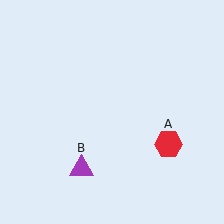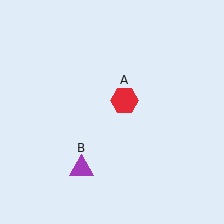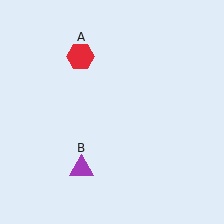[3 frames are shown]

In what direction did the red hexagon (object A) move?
The red hexagon (object A) moved up and to the left.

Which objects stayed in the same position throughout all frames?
Purple triangle (object B) remained stationary.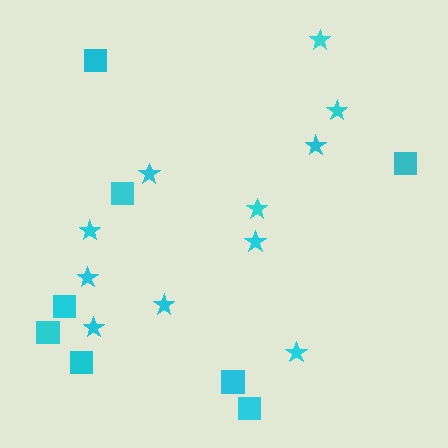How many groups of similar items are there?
There are 2 groups: one group of stars (11) and one group of squares (8).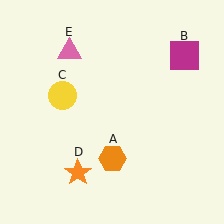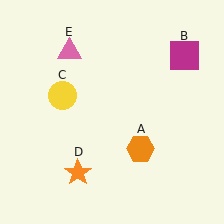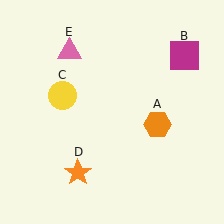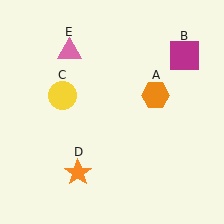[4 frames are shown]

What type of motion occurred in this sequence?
The orange hexagon (object A) rotated counterclockwise around the center of the scene.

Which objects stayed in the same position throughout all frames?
Magenta square (object B) and yellow circle (object C) and orange star (object D) and pink triangle (object E) remained stationary.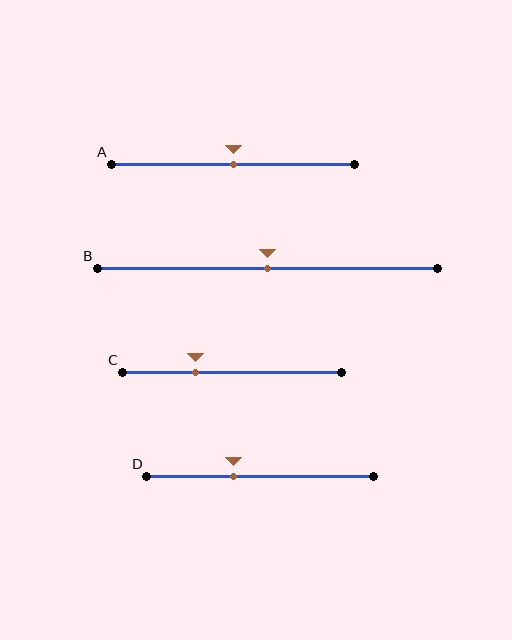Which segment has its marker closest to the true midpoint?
Segment A has its marker closest to the true midpoint.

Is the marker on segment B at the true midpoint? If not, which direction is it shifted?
Yes, the marker on segment B is at the true midpoint.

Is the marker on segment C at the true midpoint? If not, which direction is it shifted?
No, the marker on segment C is shifted to the left by about 17% of the segment length.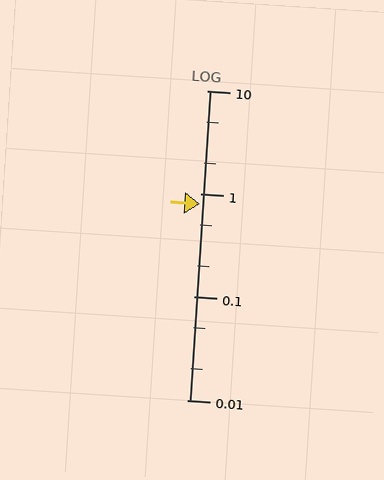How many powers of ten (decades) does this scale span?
The scale spans 3 decades, from 0.01 to 10.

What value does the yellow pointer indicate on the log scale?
The pointer indicates approximately 0.8.